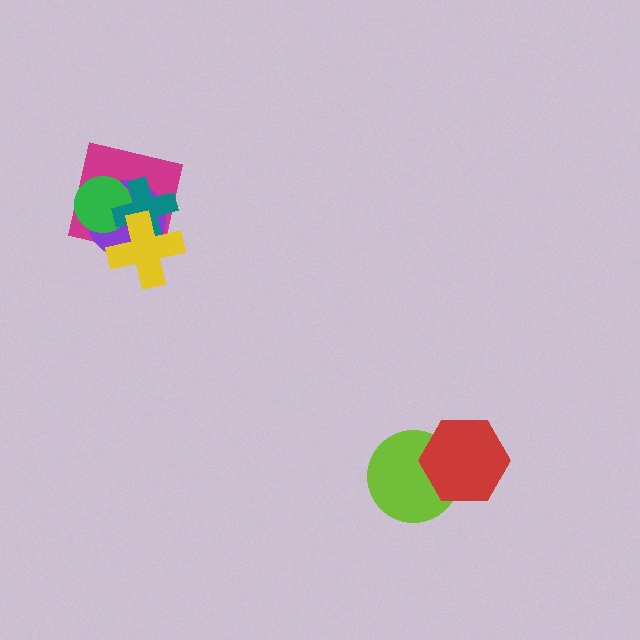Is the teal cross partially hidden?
Yes, it is partially covered by another shape.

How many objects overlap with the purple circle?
4 objects overlap with the purple circle.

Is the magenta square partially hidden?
Yes, it is partially covered by another shape.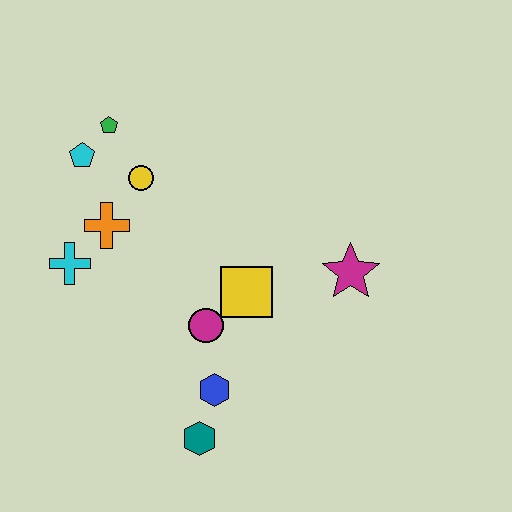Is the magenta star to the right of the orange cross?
Yes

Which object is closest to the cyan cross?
The orange cross is closest to the cyan cross.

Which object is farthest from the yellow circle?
The teal hexagon is farthest from the yellow circle.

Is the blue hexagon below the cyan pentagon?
Yes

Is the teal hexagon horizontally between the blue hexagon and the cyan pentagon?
Yes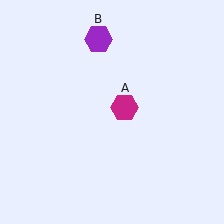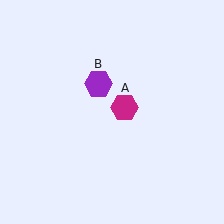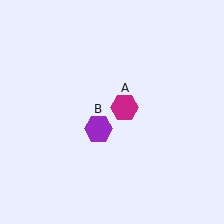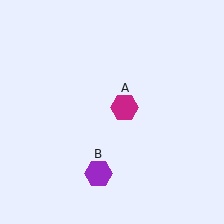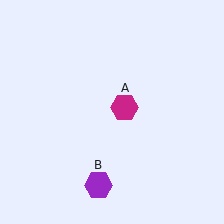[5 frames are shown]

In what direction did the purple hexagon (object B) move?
The purple hexagon (object B) moved down.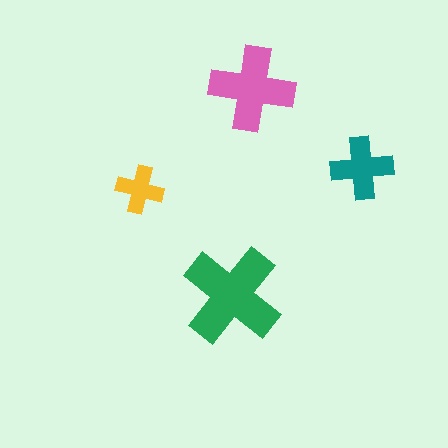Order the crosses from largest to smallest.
the green one, the pink one, the teal one, the yellow one.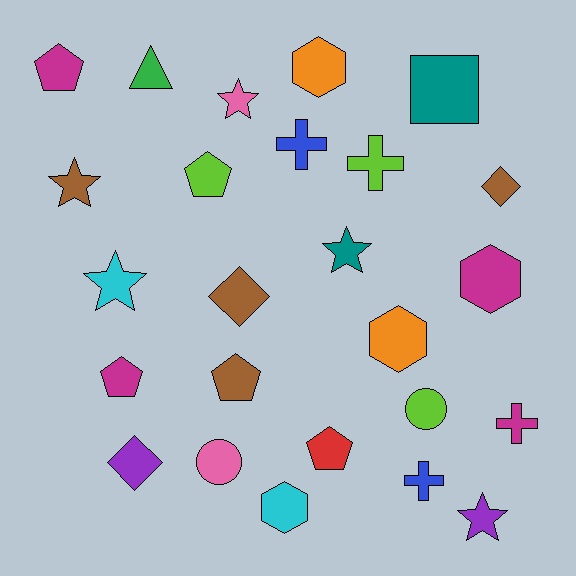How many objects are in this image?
There are 25 objects.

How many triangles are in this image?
There is 1 triangle.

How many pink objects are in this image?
There are 2 pink objects.